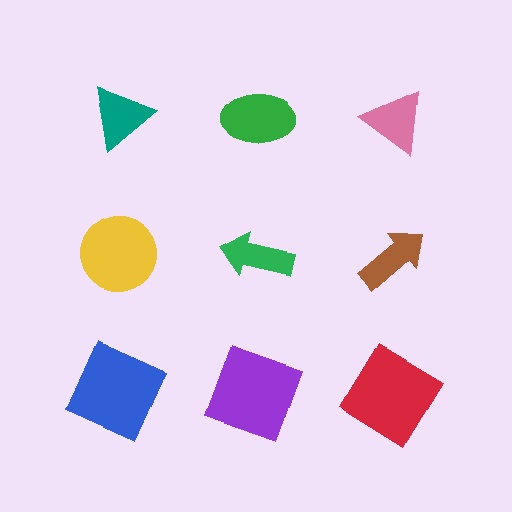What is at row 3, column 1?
A blue square.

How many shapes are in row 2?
3 shapes.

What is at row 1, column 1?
A teal triangle.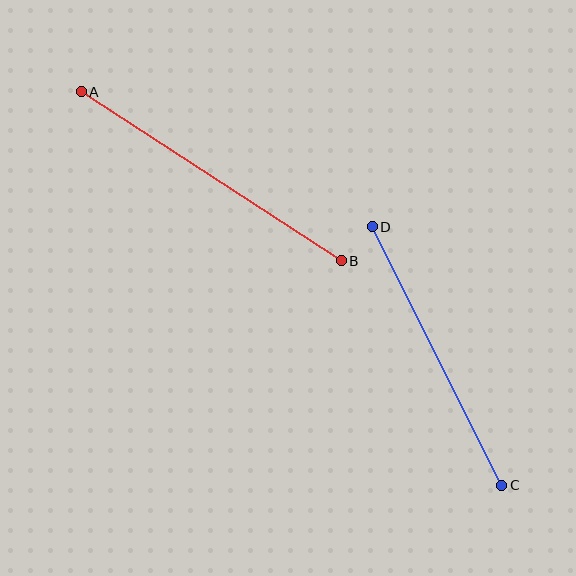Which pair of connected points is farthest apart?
Points A and B are farthest apart.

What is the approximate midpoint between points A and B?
The midpoint is at approximately (211, 176) pixels.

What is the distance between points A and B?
The distance is approximately 310 pixels.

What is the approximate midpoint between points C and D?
The midpoint is at approximately (437, 356) pixels.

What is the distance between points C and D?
The distance is approximately 289 pixels.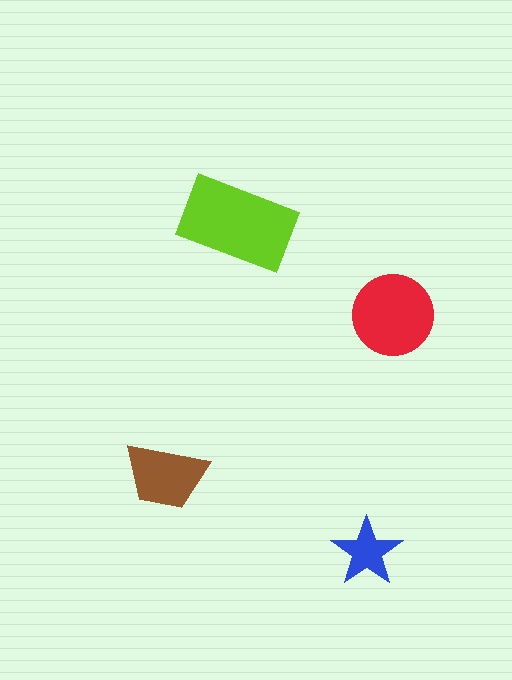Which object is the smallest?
The blue star.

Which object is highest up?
The lime rectangle is topmost.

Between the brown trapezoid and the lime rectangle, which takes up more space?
The lime rectangle.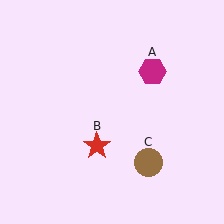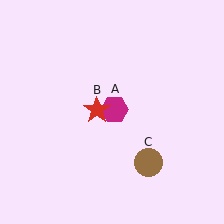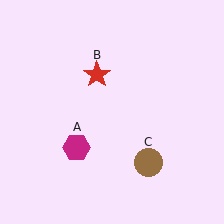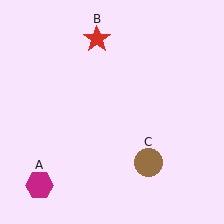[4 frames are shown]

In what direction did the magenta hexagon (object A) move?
The magenta hexagon (object A) moved down and to the left.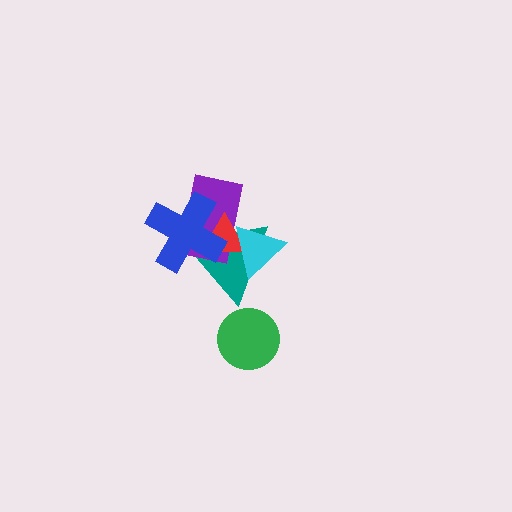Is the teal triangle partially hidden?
Yes, it is partially covered by another shape.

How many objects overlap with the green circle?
0 objects overlap with the green circle.